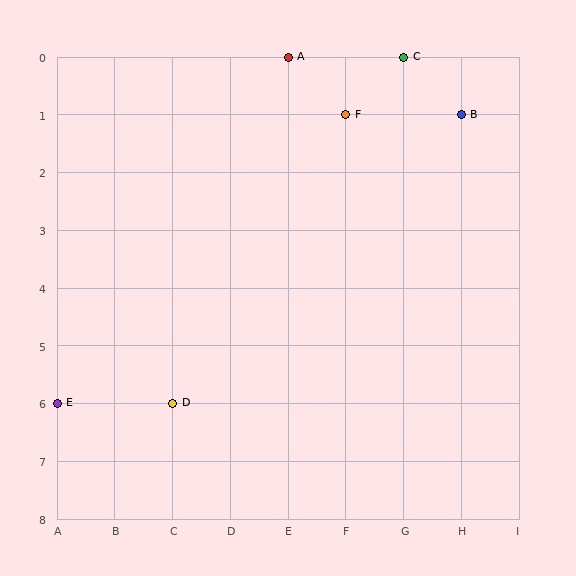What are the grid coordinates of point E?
Point E is at grid coordinates (A, 6).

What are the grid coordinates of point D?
Point D is at grid coordinates (C, 6).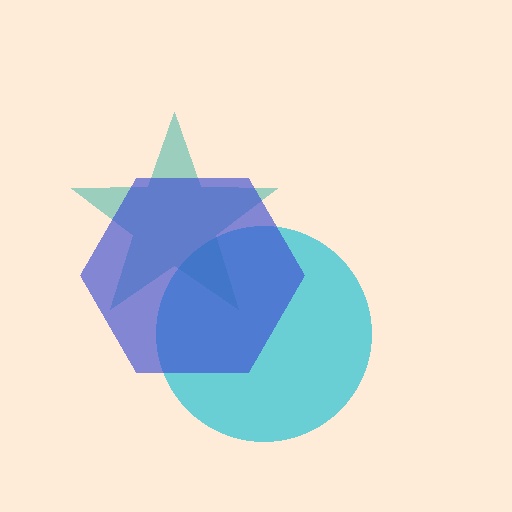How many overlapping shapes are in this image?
There are 3 overlapping shapes in the image.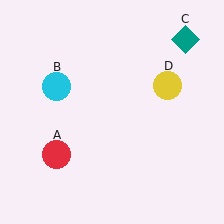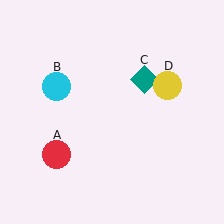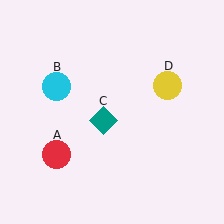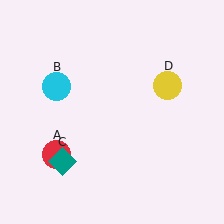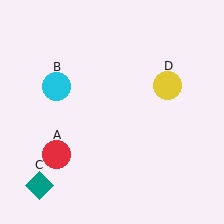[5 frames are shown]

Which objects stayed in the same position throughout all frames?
Red circle (object A) and cyan circle (object B) and yellow circle (object D) remained stationary.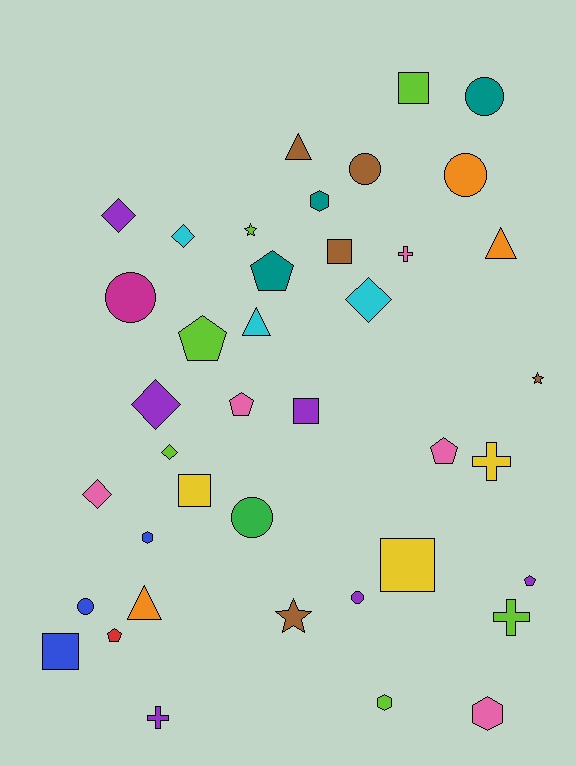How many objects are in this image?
There are 40 objects.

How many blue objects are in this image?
There are 3 blue objects.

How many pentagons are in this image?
There are 6 pentagons.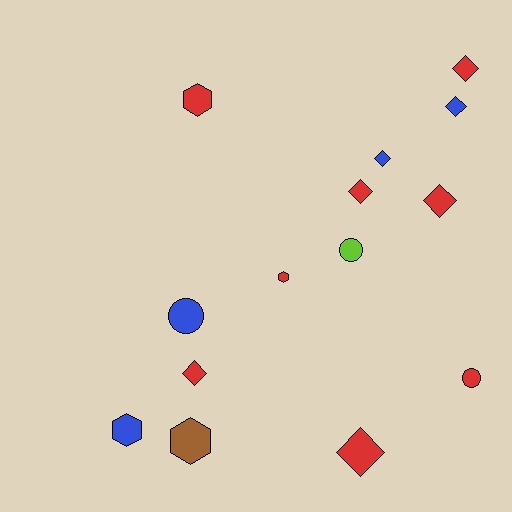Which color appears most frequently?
Red, with 8 objects.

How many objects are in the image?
There are 14 objects.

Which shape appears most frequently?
Diamond, with 7 objects.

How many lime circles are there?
There is 1 lime circle.